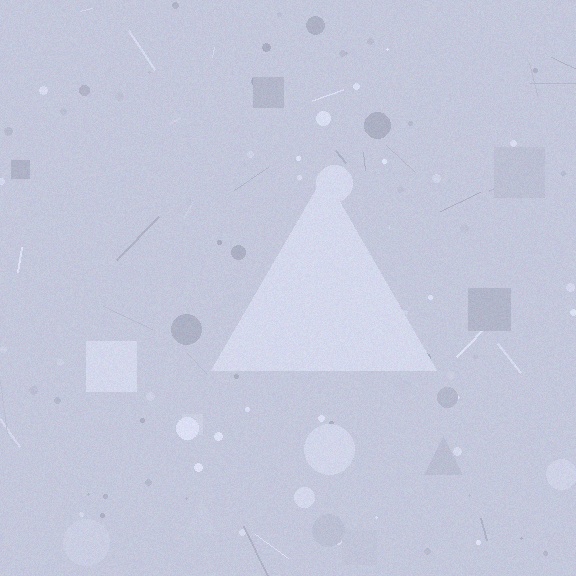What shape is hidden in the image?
A triangle is hidden in the image.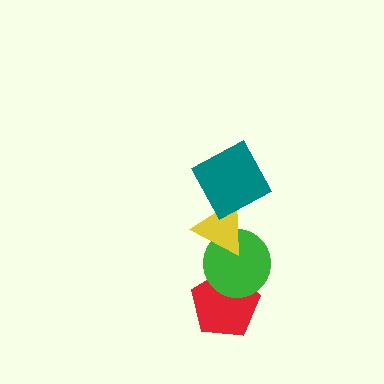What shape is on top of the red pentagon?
The green circle is on top of the red pentagon.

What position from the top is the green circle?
The green circle is 3rd from the top.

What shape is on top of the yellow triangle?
The teal square is on top of the yellow triangle.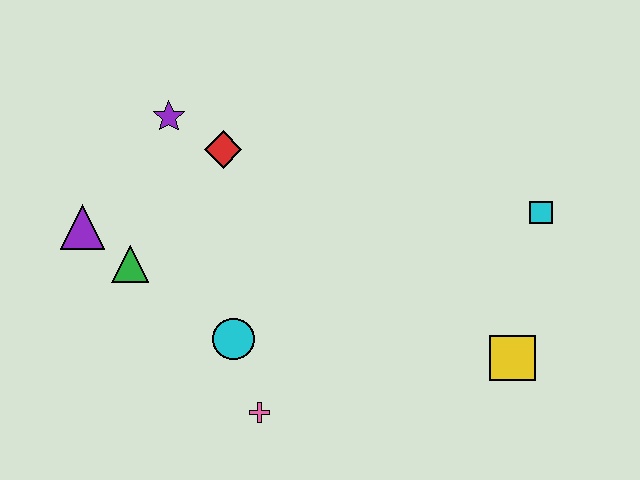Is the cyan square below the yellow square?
No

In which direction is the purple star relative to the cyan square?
The purple star is to the left of the cyan square.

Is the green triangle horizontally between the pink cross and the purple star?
No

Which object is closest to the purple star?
The red diamond is closest to the purple star.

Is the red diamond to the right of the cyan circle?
No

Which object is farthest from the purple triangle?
The cyan square is farthest from the purple triangle.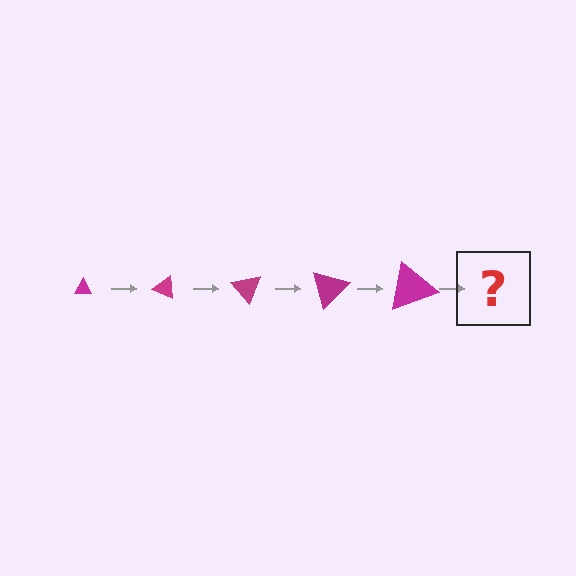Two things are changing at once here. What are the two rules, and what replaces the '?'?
The two rules are that the triangle grows larger each step and it rotates 25 degrees each step. The '?' should be a triangle, larger than the previous one and rotated 125 degrees from the start.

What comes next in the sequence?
The next element should be a triangle, larger than the previous one and rotated 125 degrees from the start.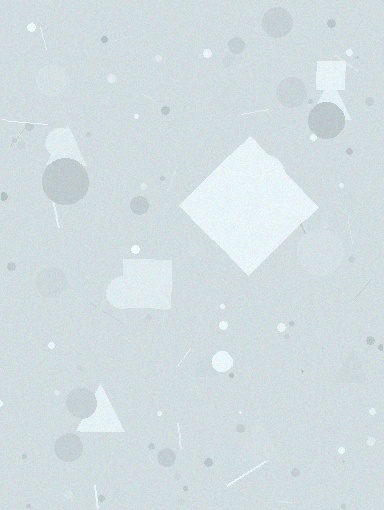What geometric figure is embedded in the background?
A diamond is embedded in the background.